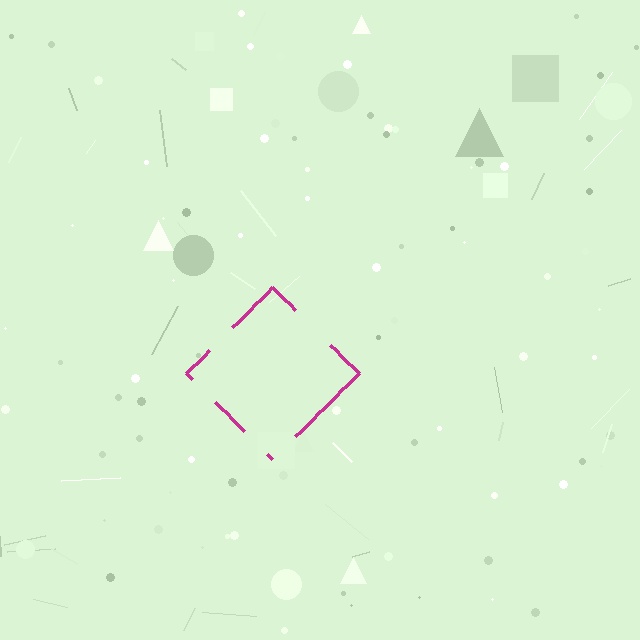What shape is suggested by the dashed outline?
The dashed outline suggests a diamond.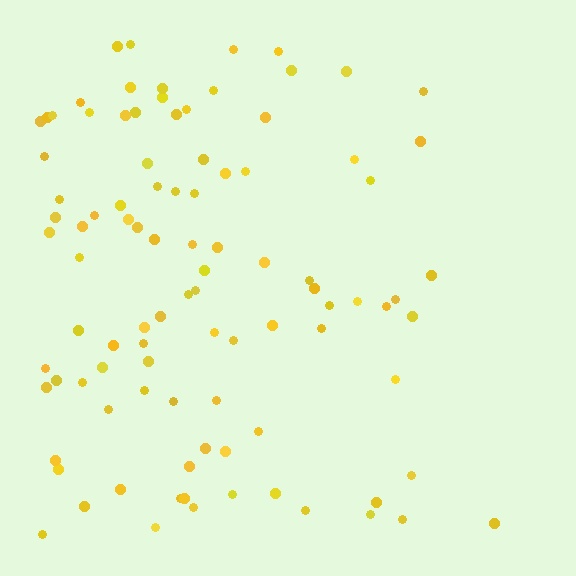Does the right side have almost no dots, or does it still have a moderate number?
Still a moderate number, just noticeably fewer than the left.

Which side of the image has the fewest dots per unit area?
The right.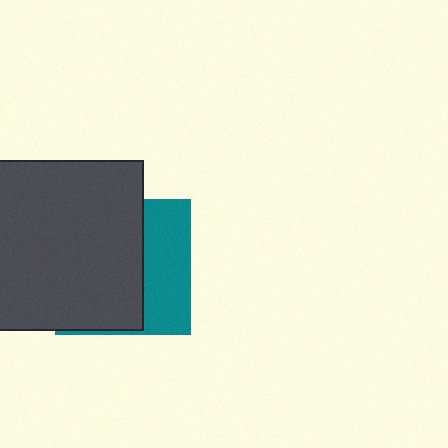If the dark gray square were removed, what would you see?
You would see the complete teal square.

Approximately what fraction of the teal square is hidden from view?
Roughly 63% of the teal square is hidden behind the dark gray square.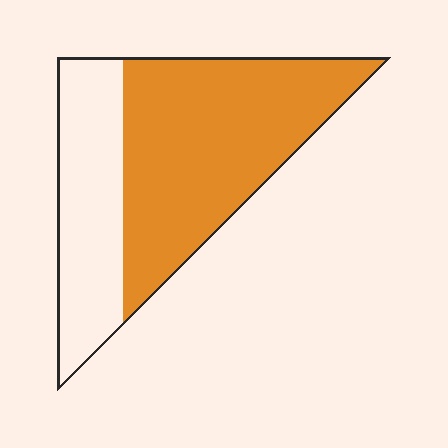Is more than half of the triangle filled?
Yes.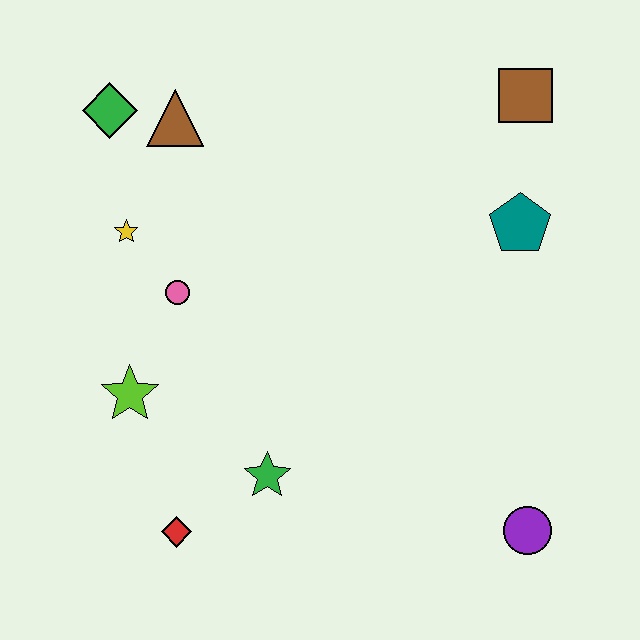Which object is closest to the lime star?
The pink circle is closest to the lime star.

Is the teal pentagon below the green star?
No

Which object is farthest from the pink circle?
The purple circle is farthest from the pink circle.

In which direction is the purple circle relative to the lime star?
The purple circle is to the right of the lime star.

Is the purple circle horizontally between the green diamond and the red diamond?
No